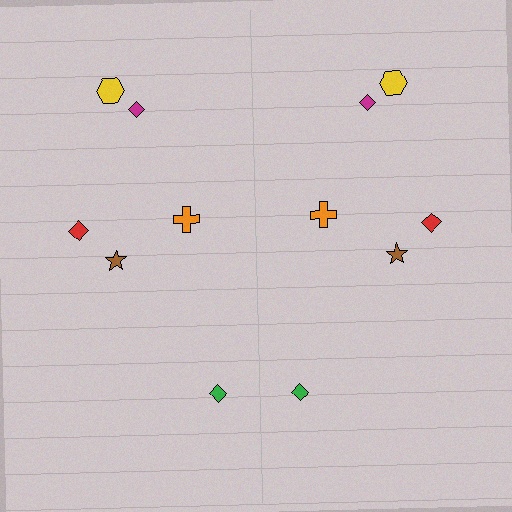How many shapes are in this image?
There are 12 shapes in this image.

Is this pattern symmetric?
Yes, this pattern has bilateral (reflection) symmetry.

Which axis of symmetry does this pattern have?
The pattern has a vertical axis of symmetry running through the center of the image.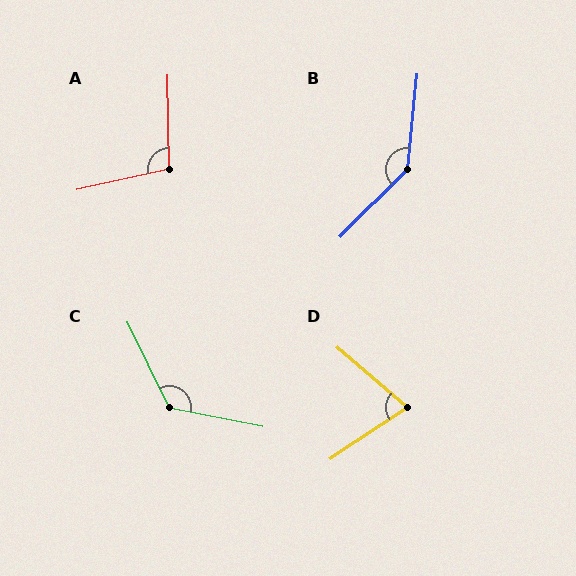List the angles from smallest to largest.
D (74°), A (101°), C (127°), B (140°).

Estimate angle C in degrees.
Approximately 127 degrees.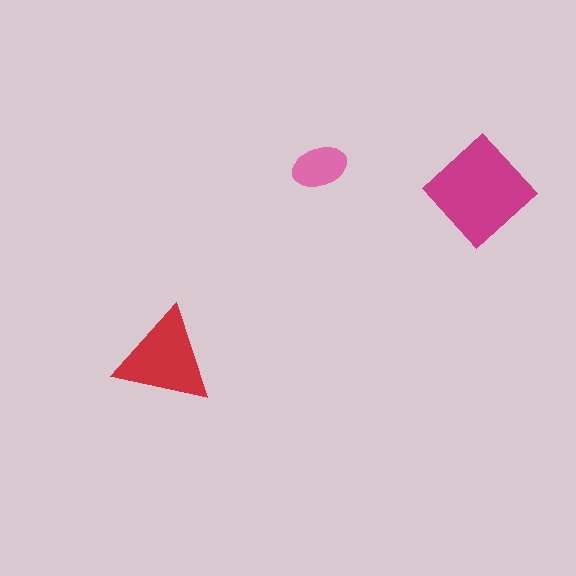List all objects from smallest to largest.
The pink ellipse, the red triangle, the magenta diamond.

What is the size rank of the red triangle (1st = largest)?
2nd.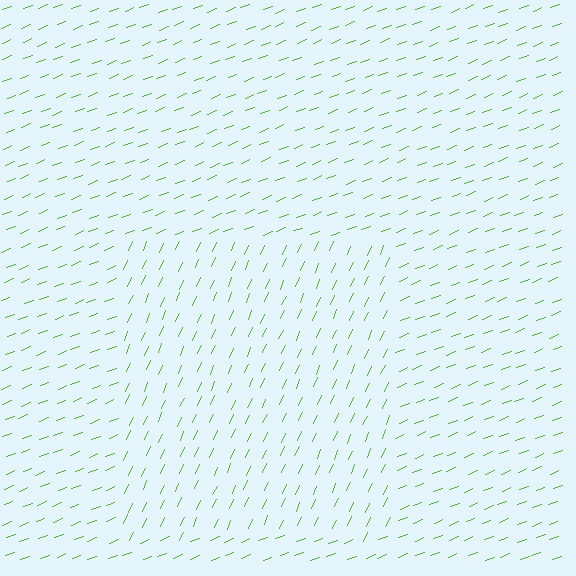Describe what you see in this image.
The image is filled with small lime line segments. A rectangle region in the image has lines oriented differently from the surrounding lines, creating a visible texture boundary.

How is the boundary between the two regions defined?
The boundary is defined purely by a change in line orientation (approximately 45 degrees difference). All lines are the same color and thickness.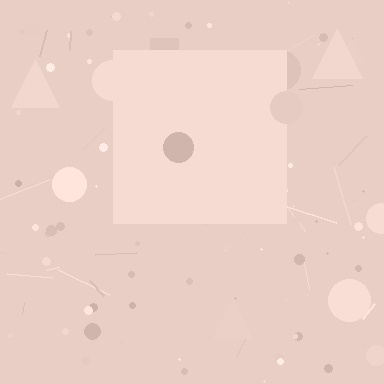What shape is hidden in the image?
A square is hidden in the image.